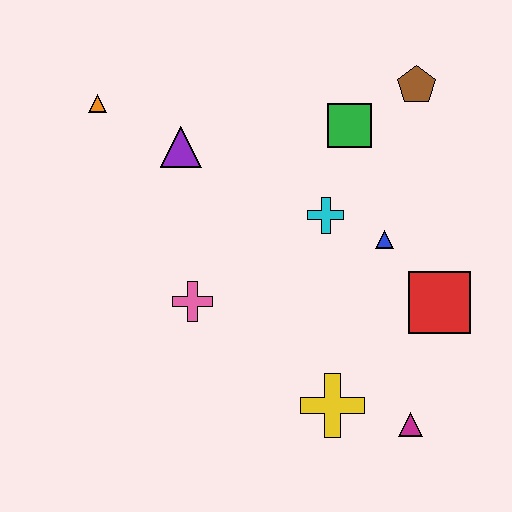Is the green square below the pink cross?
No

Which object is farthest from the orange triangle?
The magenta triangle is farthest from the orange triangle.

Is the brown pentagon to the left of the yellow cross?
No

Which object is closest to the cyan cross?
The blue triangle is closest to the cyan cross.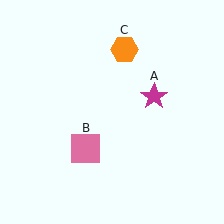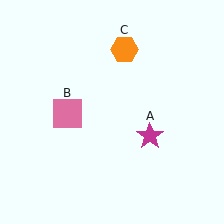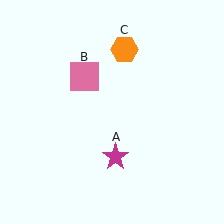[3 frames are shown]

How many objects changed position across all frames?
2 objects changed position: magenta star (object A), pink square (object B).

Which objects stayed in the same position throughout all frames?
Orange hexagon (object C) remained stationary.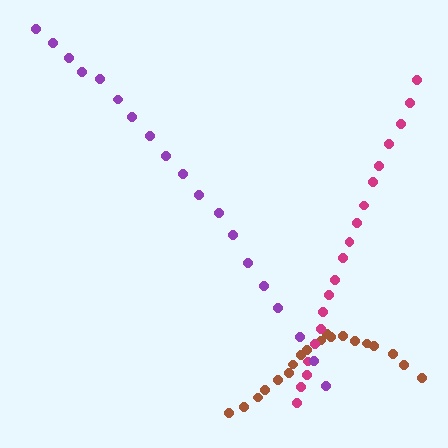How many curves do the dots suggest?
There are 3 distinct paths.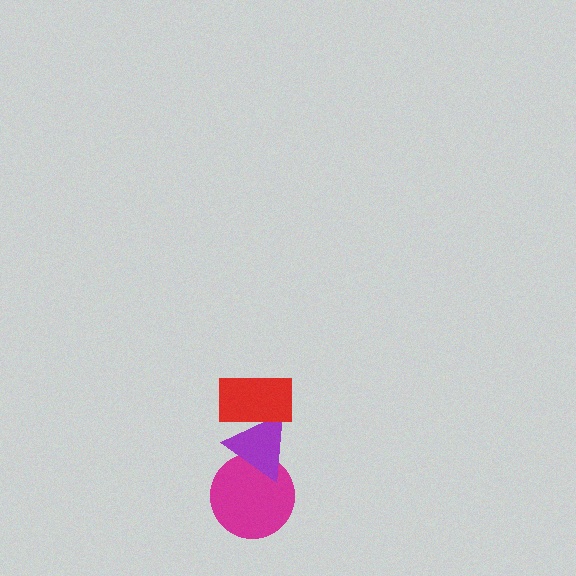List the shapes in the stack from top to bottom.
From top to bottom: the red rectangle, the purple triangle, the magenta circle.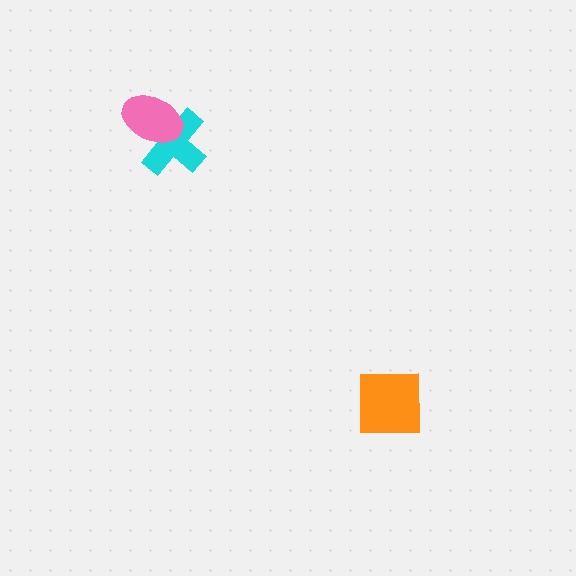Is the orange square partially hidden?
No, no other shape covers it.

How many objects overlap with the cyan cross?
1 object overlaps with the cyan cross.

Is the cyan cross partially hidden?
Yes, it is partially covered by another shape.